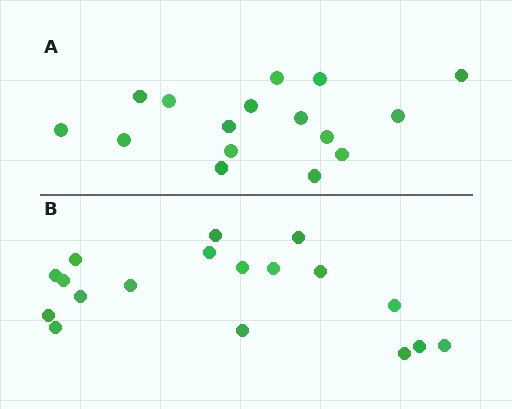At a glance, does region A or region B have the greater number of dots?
Region B (the bottom region) has more dots.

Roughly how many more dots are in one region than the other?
Region B has just a few more — roughly 2 or 3 more dots than region A.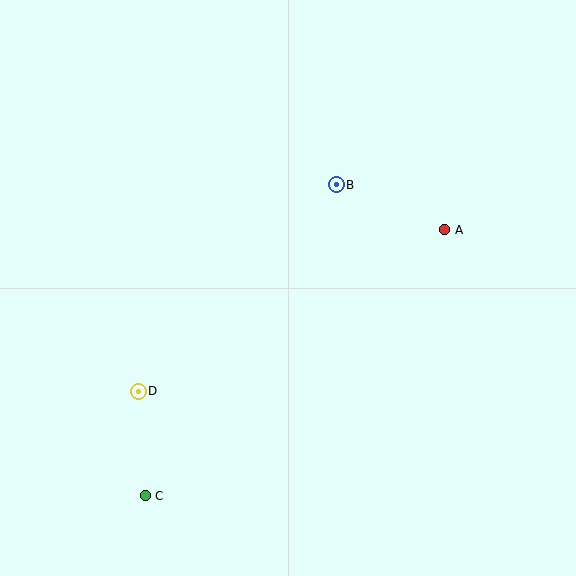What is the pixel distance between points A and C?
The distance between A and C is 401 pixels.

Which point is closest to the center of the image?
Point B at (336, 185) is closest to the center.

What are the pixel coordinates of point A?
Point A is at (445, 230).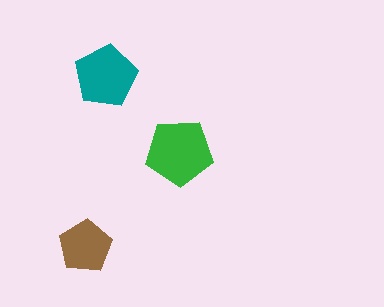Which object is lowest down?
The brown pentagon is bottommost.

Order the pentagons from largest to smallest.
the green one, the teal one, the brown one.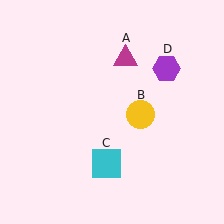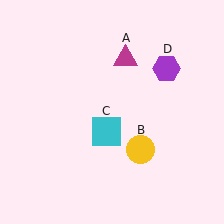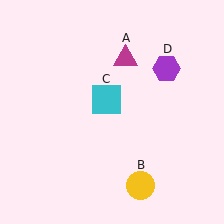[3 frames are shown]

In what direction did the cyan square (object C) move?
The cyan square (object C) moved up.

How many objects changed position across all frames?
2 objects changed position: yellow circle (object B), cyan square (object C).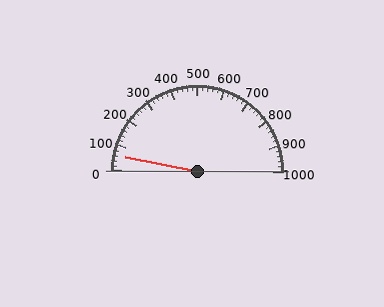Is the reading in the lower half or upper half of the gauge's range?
The reading is in the lower half of the range (0 to 1000).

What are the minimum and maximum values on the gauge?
The gauge ranges from 0 to 1000.